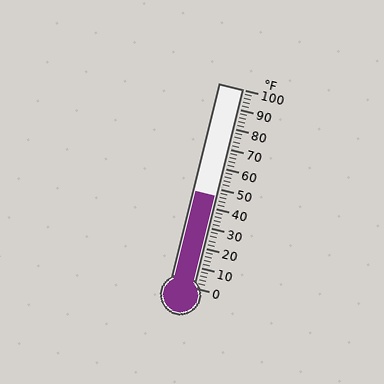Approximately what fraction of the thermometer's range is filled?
The thermometer is filled to approximately 45% of its range.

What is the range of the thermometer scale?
The thermometer scale ranges from 0°F to 100°F.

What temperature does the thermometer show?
The thermometer shows approximately 46°F.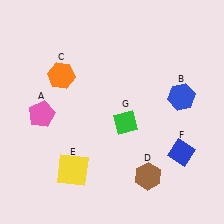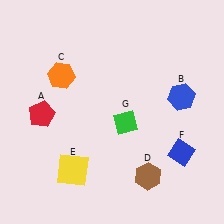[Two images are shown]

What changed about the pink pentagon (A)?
In Image 1, A is pink. In Image 2, it changed to red.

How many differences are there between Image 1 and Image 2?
There is 1 difference between the two images.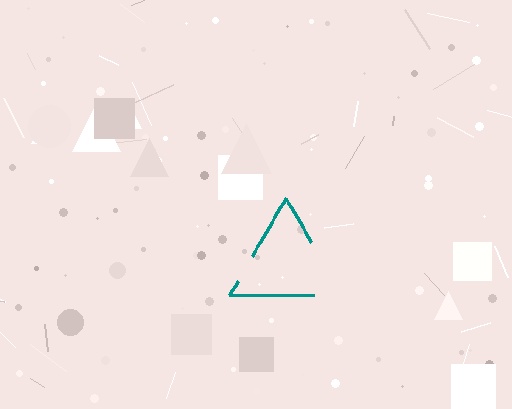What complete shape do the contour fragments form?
The contour fragments form a triangle.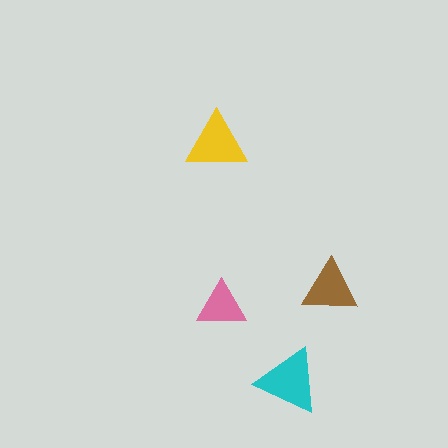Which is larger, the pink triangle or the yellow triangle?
The yellow one.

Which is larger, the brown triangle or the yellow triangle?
The yellow one.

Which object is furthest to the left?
The yellow triangle is leftmost.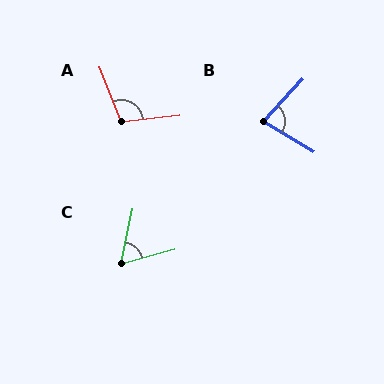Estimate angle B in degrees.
Approximately 78 degrees.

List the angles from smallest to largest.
C (63°), B (78°), A (105°).